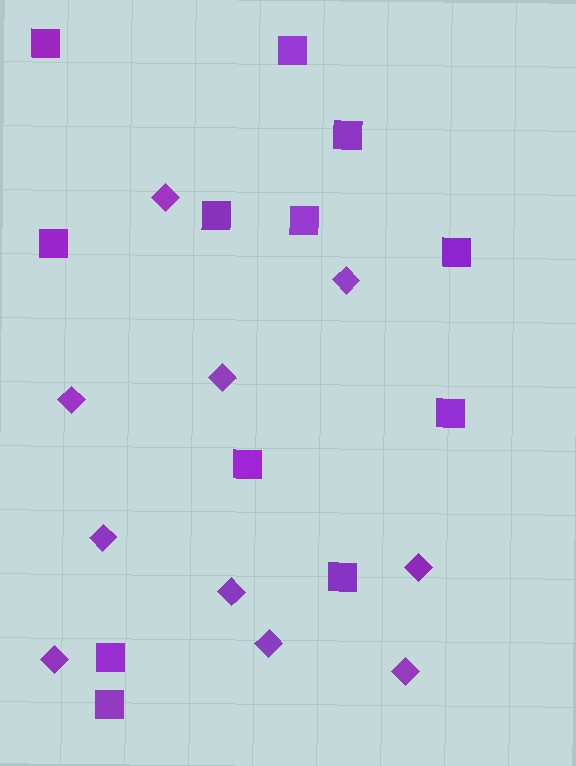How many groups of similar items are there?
There are 2 groups: one group of diamonds (10) and one group of squares (12).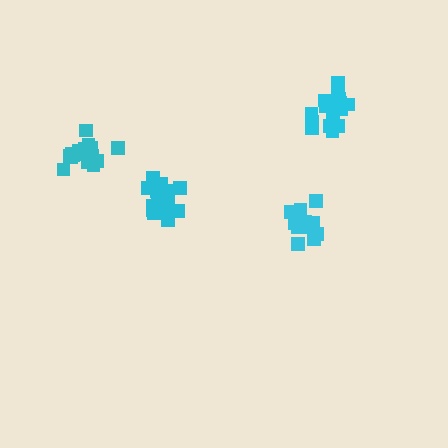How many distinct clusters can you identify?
There are 4 distinct clusters.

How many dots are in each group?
Group 1: 18 dots, Group 2: 16 dots, Group 3: 13 dots, Group 4: 15 dots (62 total).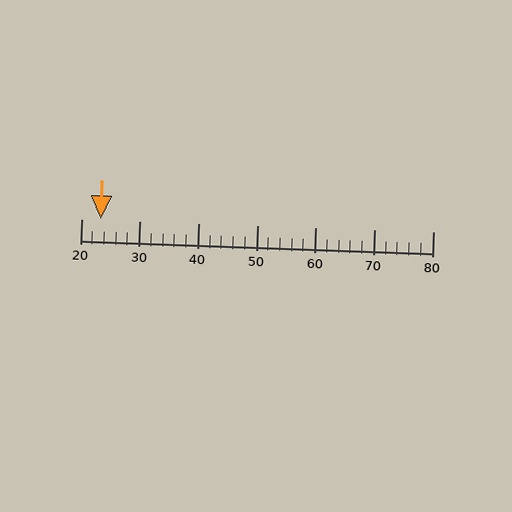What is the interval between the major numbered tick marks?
The major tick marks are spaced 10 units apart.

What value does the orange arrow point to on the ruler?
The orange arrow points to approximately 23.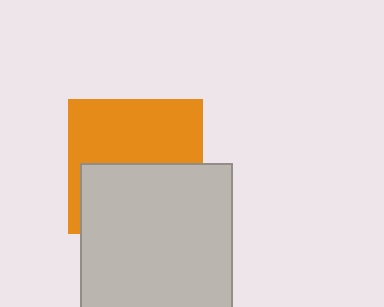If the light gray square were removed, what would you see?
You would see the complete orange square.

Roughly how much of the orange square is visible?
About half of it is visible (roughly 52%).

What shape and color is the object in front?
The object in front is a light gray square.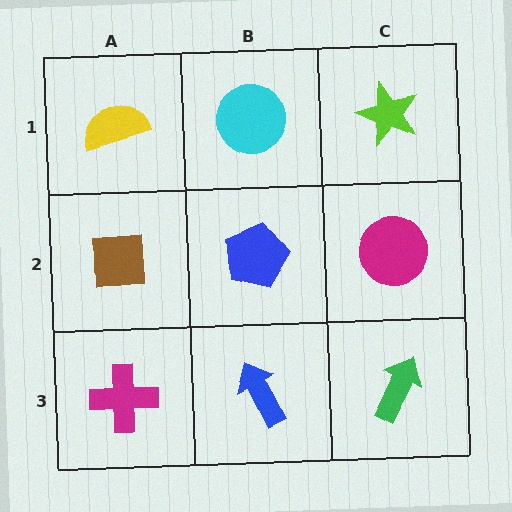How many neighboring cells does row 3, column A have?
2.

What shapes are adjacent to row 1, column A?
A brown square (row 2, column A), a cyan circle (row 1, column B).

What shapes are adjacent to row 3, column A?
A brown square (row 2, column A), a blue arrow (row 3, column B).